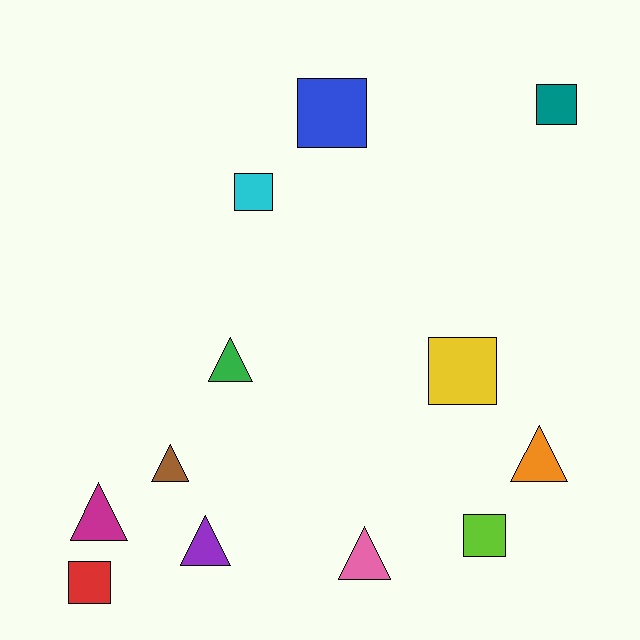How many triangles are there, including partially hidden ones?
There are 6 triangles.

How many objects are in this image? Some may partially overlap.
There are 12 objects.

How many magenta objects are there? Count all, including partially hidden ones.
There is 1 magenta object.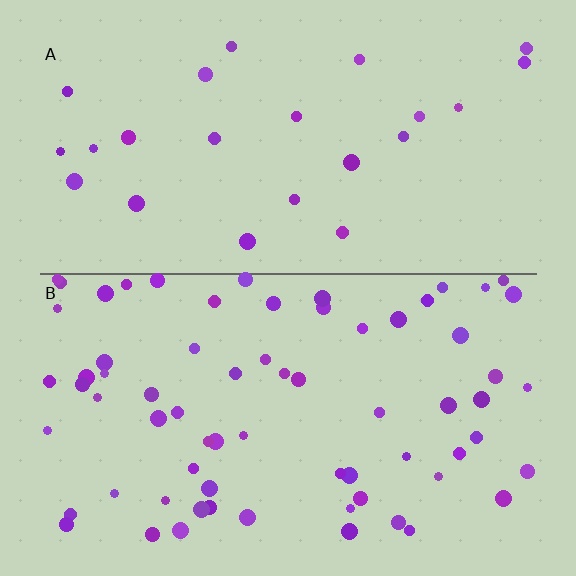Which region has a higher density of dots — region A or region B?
B (the bottom).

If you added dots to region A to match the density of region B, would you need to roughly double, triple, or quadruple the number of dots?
Approximately triple.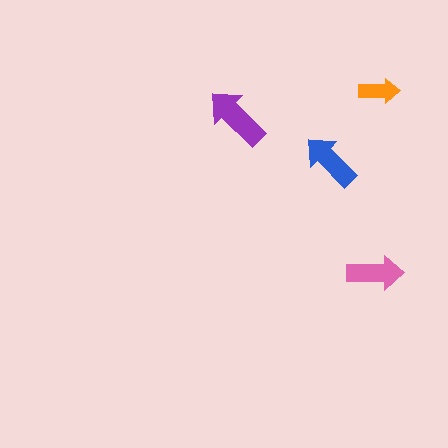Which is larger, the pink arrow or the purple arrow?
The purple one.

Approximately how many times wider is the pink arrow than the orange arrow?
About 1.5 times wider.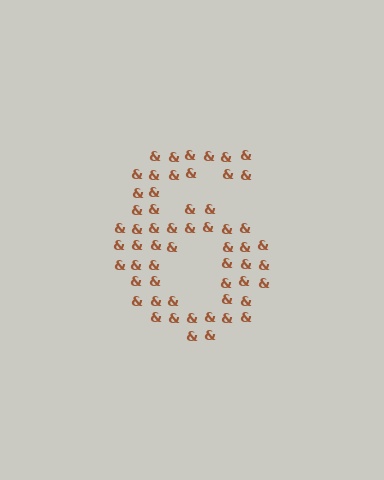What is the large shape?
The large shape is the digit 6.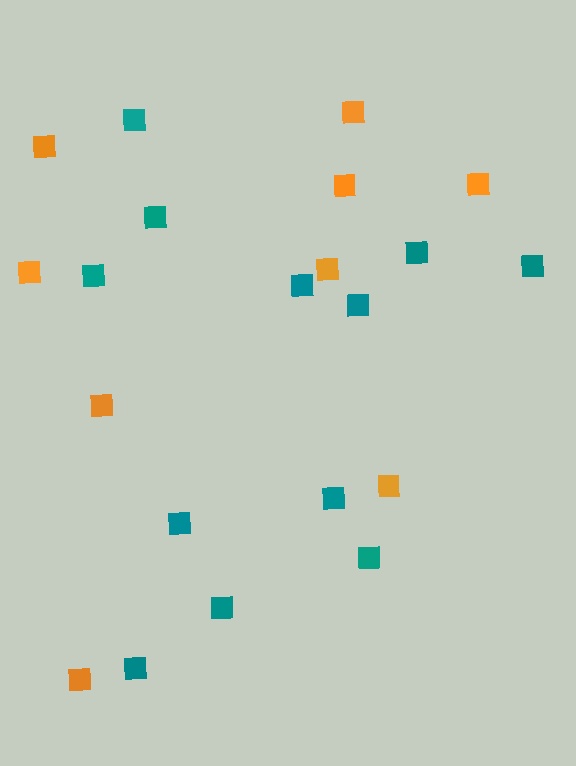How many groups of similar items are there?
There are 2 groups: one group of teal squares (12) and one group of orange squares (9).